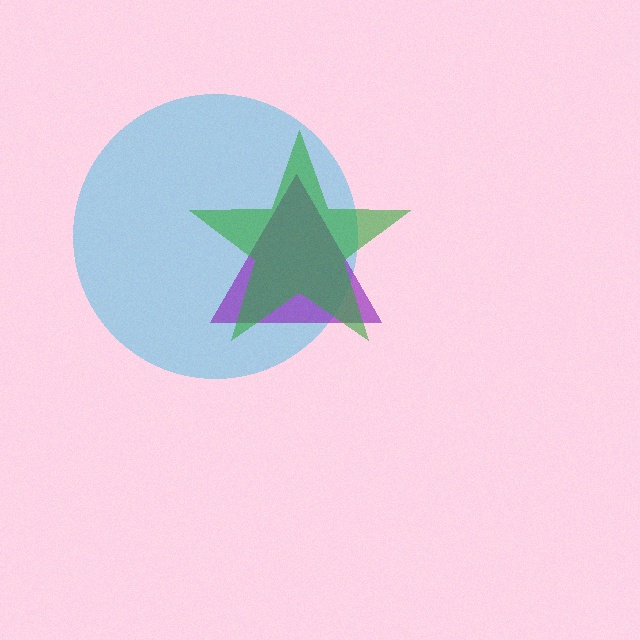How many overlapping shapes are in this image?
There are 3 overlapping shapes in the image.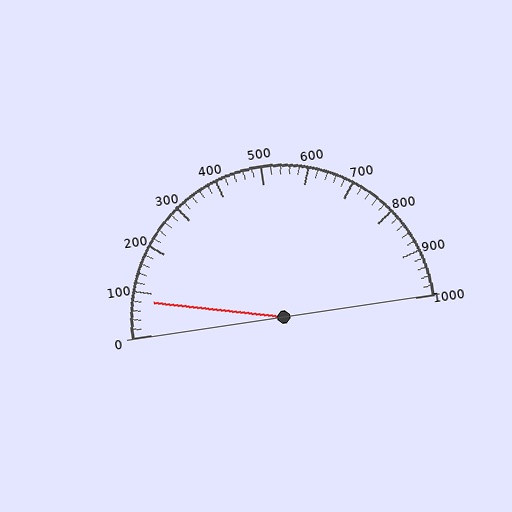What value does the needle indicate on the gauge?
The needle indicates approximately 80.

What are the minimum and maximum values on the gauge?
The gauge ranges from 0 to 1000.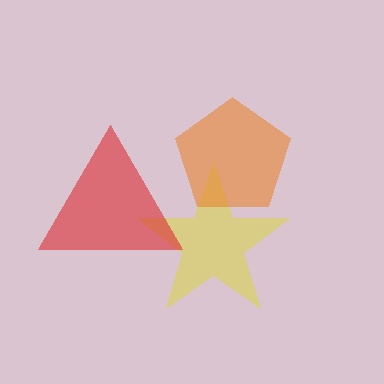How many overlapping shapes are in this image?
There are 3 overlapping shapes in the image.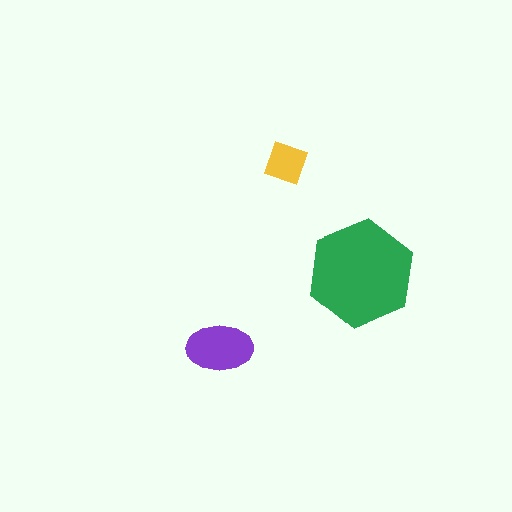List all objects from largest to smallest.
The green hexagon, the purple ellipse, the yellow diamond.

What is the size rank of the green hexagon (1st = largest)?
1st.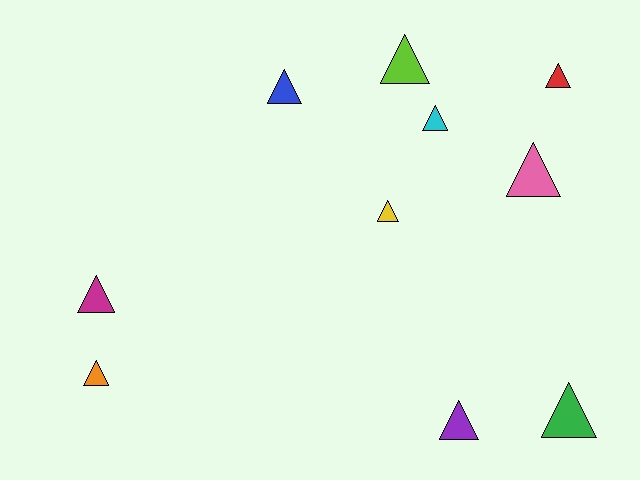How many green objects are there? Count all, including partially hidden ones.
There is 1 green object.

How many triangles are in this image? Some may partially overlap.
There are 10 triangles.